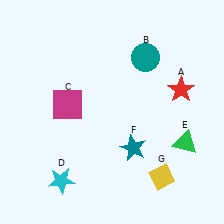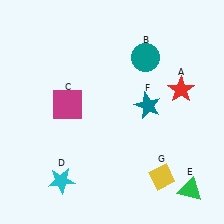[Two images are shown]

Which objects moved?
The objects that moved are: the green triangle (E), the teal star (F).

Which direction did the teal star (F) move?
The teal star (F) moved up.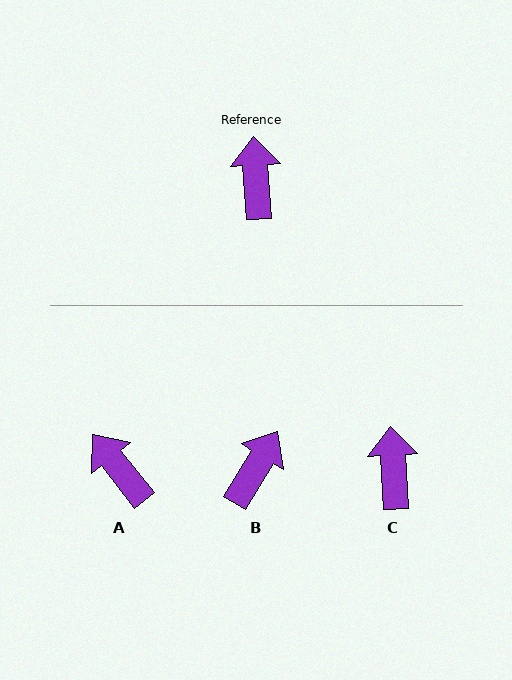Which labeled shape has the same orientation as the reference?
C.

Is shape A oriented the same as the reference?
No, it is off by about 34 degrees.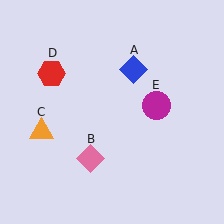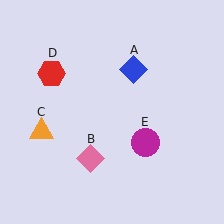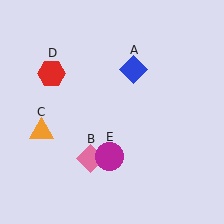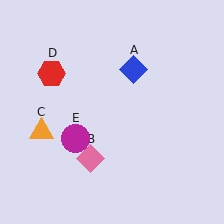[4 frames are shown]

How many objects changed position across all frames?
1 object changed position: magenta circle (object E).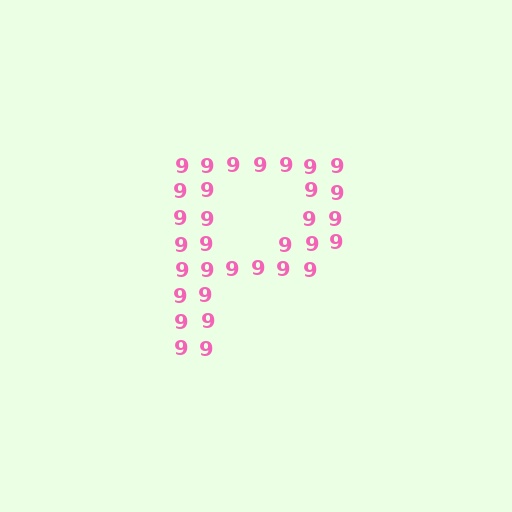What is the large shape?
The large shape is the letter P.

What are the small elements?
The small elements are digit 9's.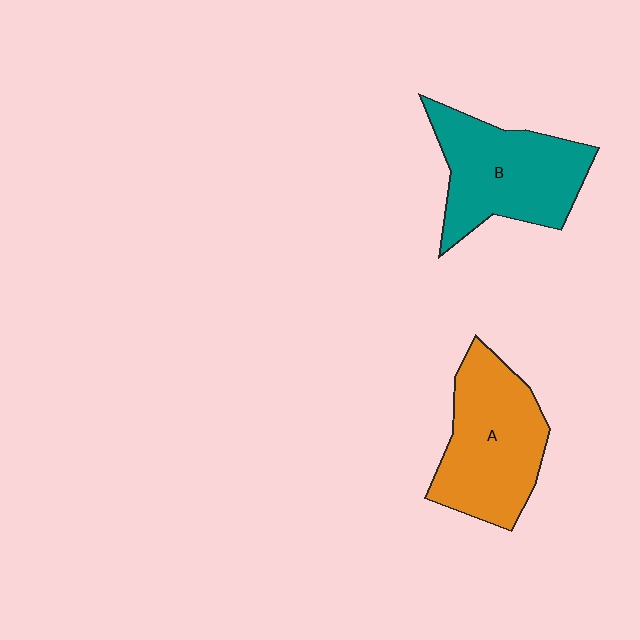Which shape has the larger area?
Shape A (orange).